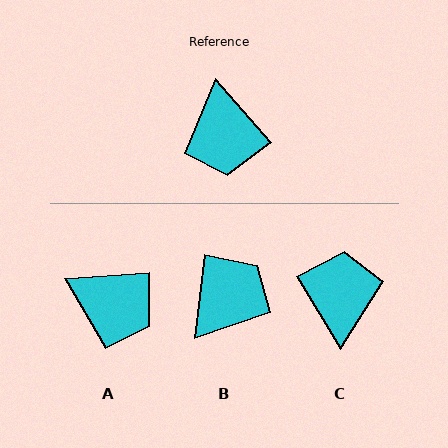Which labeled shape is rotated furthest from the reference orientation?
C, about 170 degrees away.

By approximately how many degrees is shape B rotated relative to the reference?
Approximately 132 degrees counter-clockwise.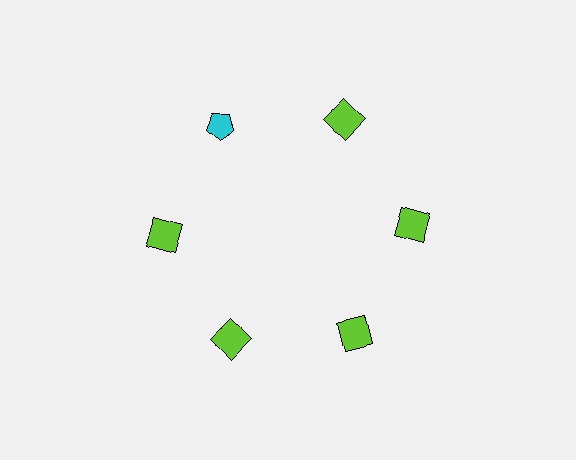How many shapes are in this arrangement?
There are 6 shapes arranged in a ring pattern.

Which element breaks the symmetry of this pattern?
The cyan pentagon at roughly the 11 o'clock position breaks the symmetry. All other shapes are lime squares.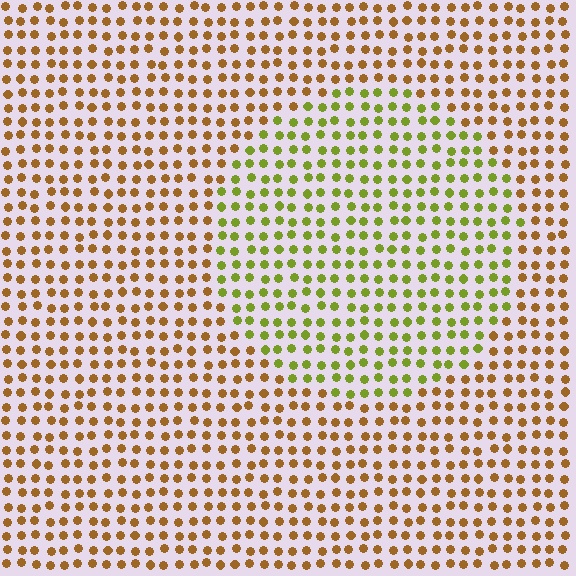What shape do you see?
I see a circle.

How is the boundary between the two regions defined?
The boundary is defined purely by a slight shift in hue (about 46 degrees). Spacing, size, and orientation are identical on both sides.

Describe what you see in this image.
The image is filled with small brown elements in a uniform arrangement. A circle-shaped region is visible where the elements are tinted to a slightly different hue, forming a subtle color boundary.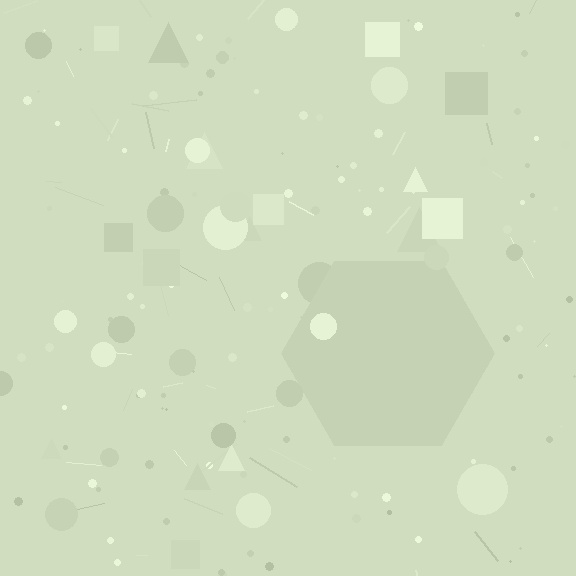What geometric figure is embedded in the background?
A hexagon is embedded in the background.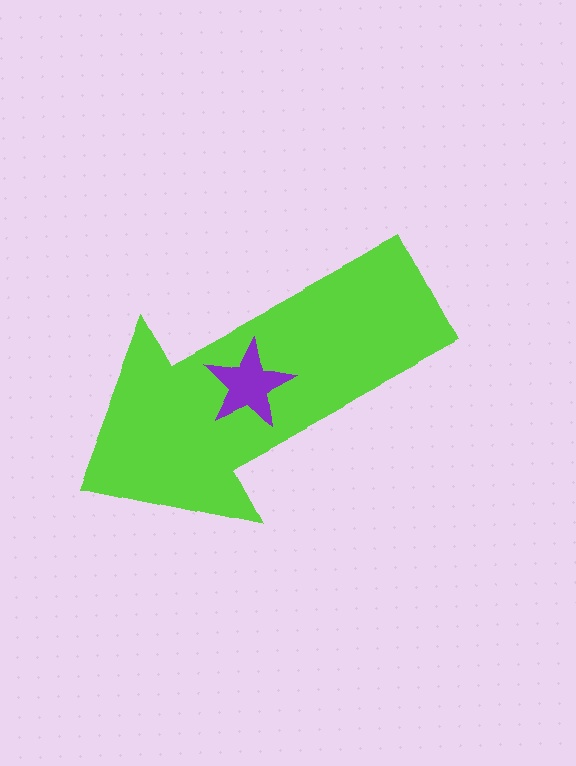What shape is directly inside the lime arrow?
The purple star.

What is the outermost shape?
The lime arrow.